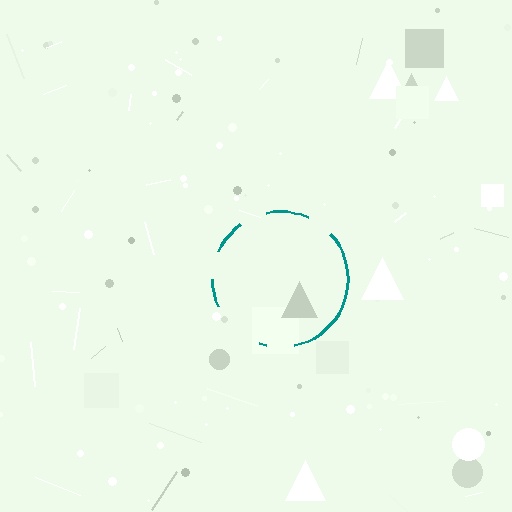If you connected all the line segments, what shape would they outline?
They would outline a circle.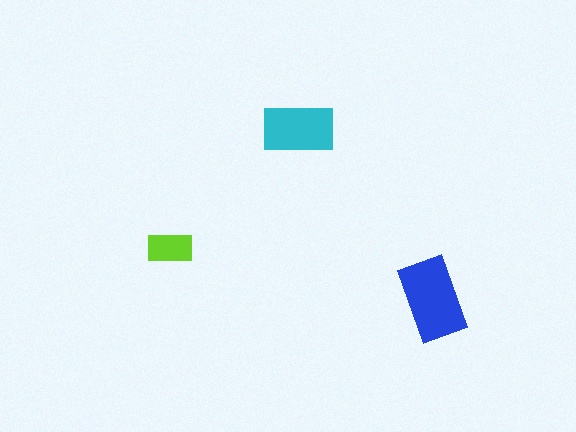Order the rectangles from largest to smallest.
the blue one, the cyan one, the lime one.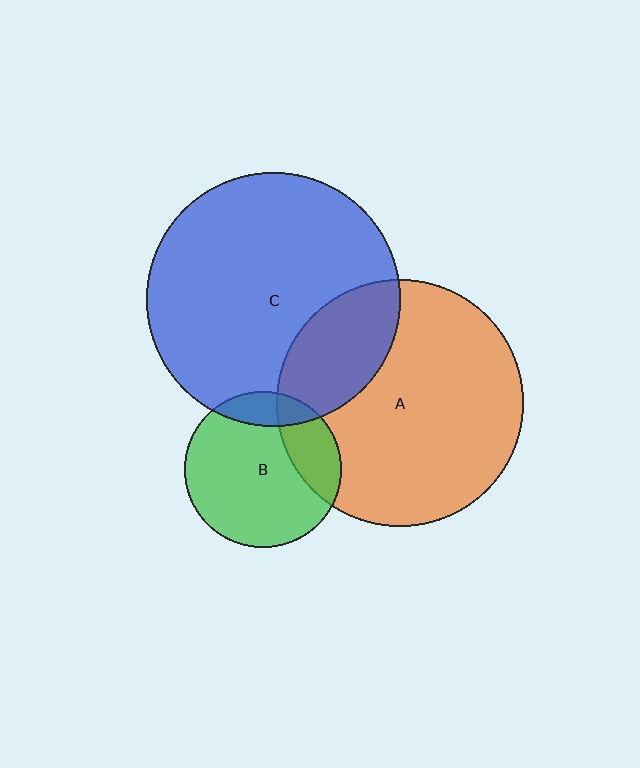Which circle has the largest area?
Circle C (blue).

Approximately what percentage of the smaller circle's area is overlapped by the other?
Approximately 25%.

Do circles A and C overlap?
Yes.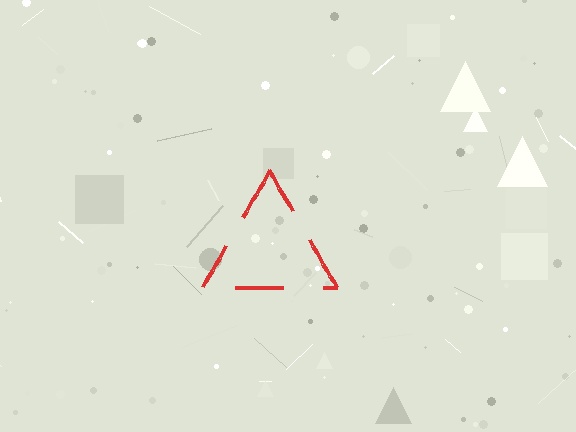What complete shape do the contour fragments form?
The contour fragments form a triangle.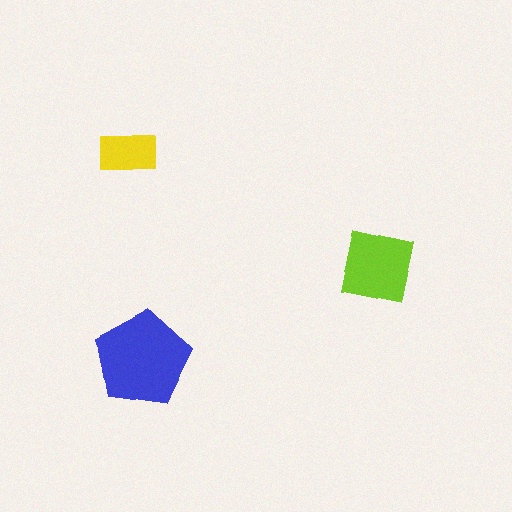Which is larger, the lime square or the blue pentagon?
The blue pentagon.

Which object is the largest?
The blue pentagon.